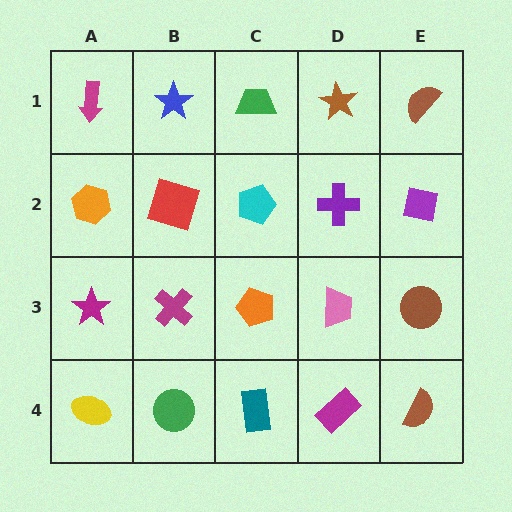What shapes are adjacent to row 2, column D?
A brown star (row 1, column D), a pink trapezoid (row 3, column D), a cyan pentagon (row 2, column C), a purple square (row 2, column E).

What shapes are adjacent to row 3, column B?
A red square (row 2, column B), a green circle (row 4, column B), a magenta star (row 3, column A), an orange pentagon (row 3, column C).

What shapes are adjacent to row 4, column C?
An orange pentagon (row 3, column C), a green circle (row 4, column B), a magenta rectangle (row 4, column D).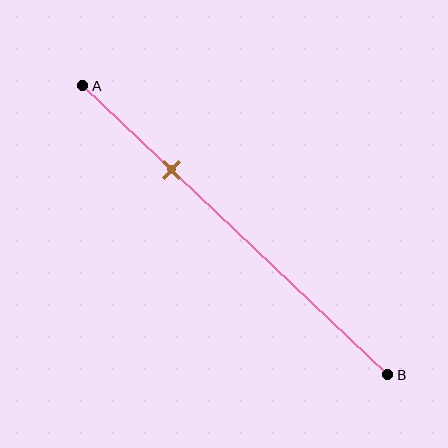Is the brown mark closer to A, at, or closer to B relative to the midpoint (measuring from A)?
The brown mark is closer to point A than the midpoint of segment AB.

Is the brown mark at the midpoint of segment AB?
No, the mark is at about 30% from A, not at the 50% midpoint.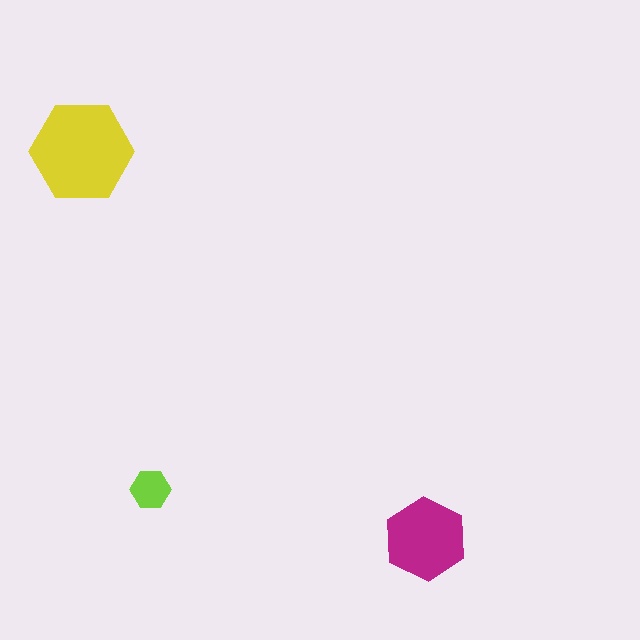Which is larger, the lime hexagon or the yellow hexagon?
The yellow one.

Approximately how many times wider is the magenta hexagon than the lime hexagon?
About 2 times wider.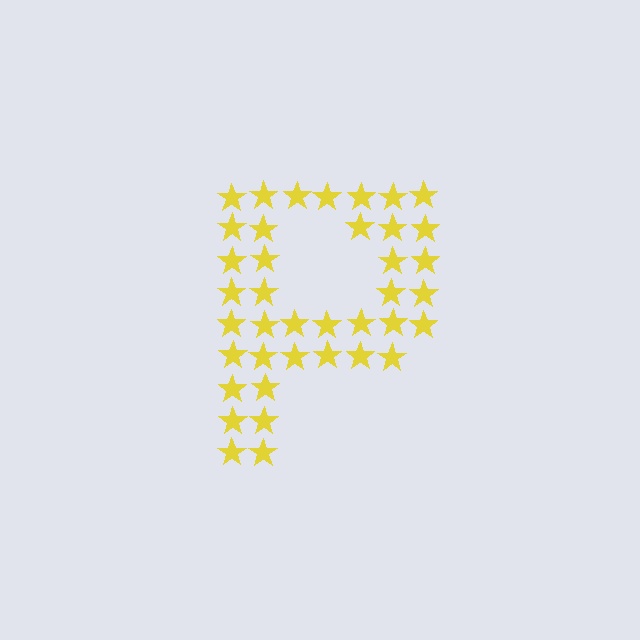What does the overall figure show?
The overall figure shows the letter P.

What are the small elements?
The small elements are stars.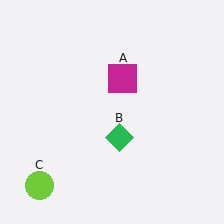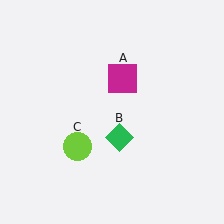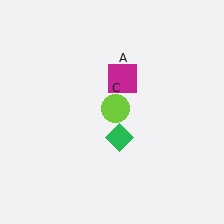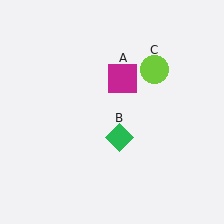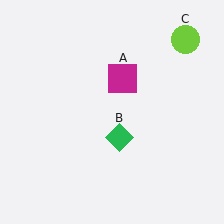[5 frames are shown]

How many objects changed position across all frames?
1 object changed position: lime circle (object C).